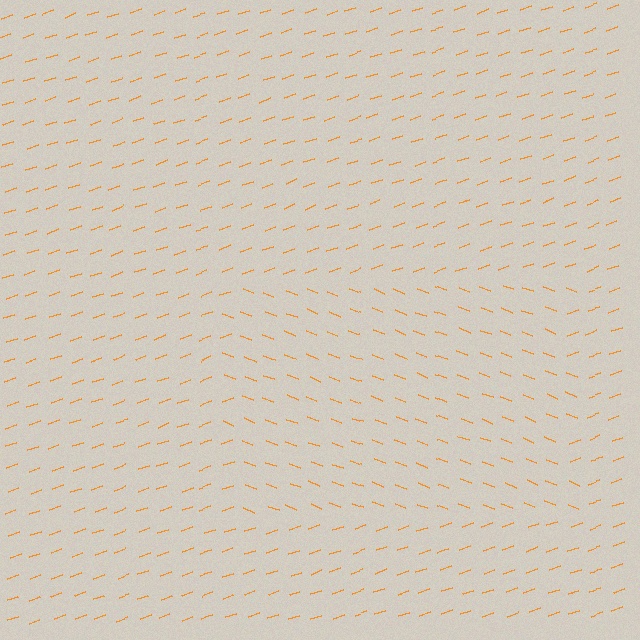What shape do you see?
I see a rectangle.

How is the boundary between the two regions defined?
The boundary is defined purely by a change in line orientation (approximately 39 degrees difference). All lines are the same color and thickness.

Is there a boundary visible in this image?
Yes, there is a texture boundary formed by a change in line orientation.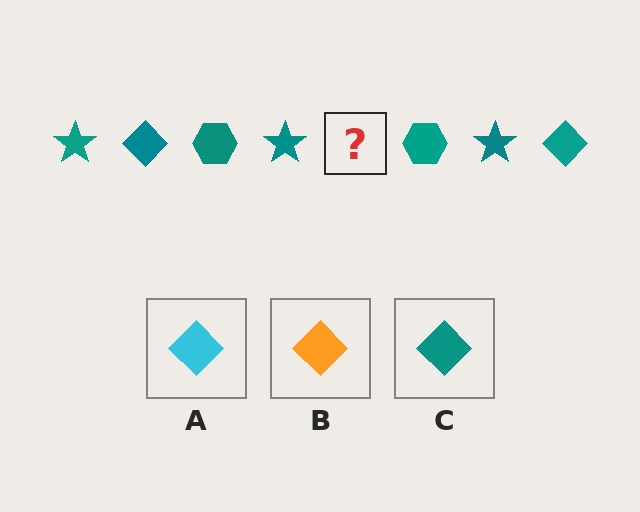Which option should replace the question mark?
Option C.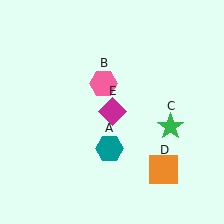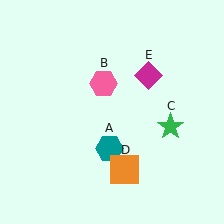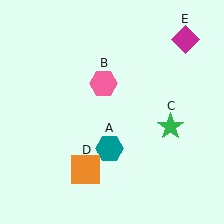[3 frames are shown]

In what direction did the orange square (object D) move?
The orange square (object D) moved left.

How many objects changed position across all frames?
2 objects changed position: orange square (object D), magenta diamond (object E).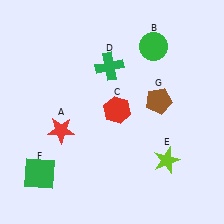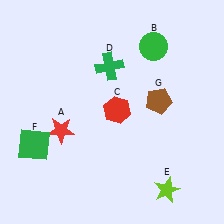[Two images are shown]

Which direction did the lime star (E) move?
The lime star (E) moved down.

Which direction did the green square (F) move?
The green square (F) moved up.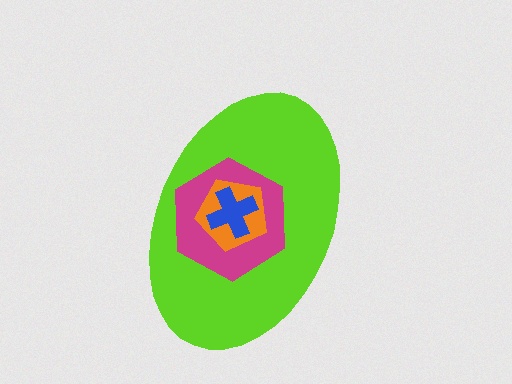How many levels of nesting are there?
4.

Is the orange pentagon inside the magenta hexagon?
Yes.